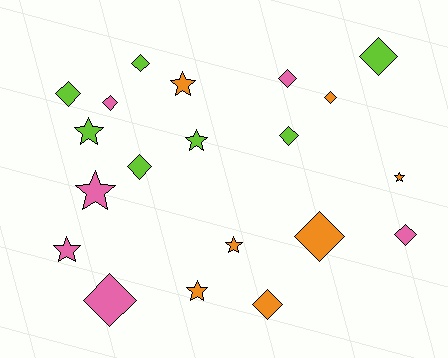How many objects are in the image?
There are 20 objects.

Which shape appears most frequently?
Diamond, with 12 objects.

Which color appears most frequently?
Orange, with 7 objects.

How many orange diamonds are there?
There are 3 orange diamonds.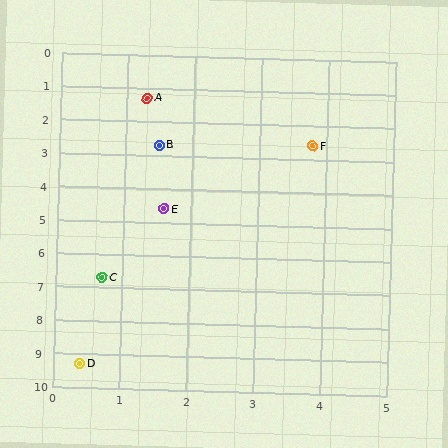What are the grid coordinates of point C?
Point C is at approximately (0.7, 6.7).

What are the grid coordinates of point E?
Point E is at approximately (1.6, 4.6).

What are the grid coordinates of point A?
Point A is at approximately (1.3, 1.3).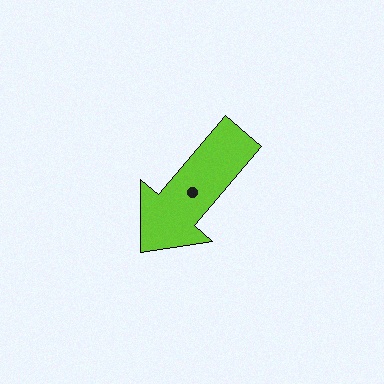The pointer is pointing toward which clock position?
Roughly 7 o'clock.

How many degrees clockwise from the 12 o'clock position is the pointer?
Approximately 220 degrees.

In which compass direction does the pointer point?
Southwest.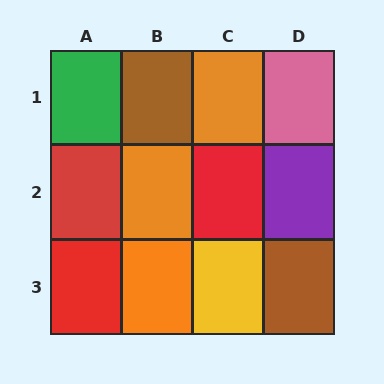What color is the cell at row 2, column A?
Red.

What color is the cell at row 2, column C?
Red.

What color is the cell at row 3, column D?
Brown.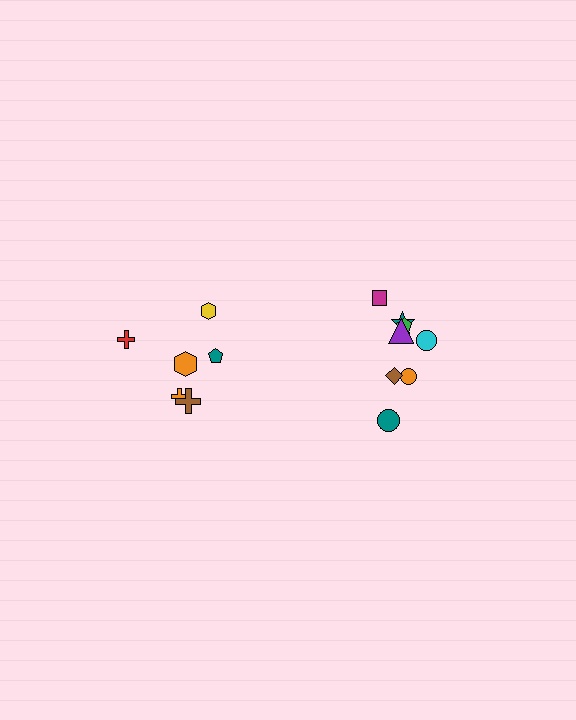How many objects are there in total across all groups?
There are 14 objects.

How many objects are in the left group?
There are 6 objects.